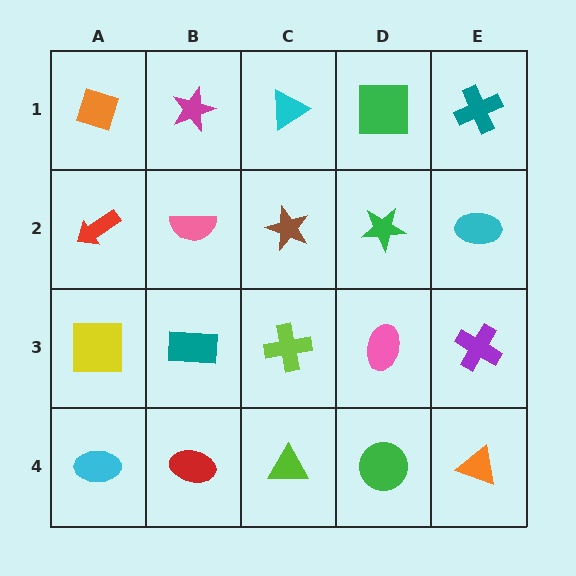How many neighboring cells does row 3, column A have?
3.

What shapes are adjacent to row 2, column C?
A cyan triangle (row 1, column C), a lime cross (row 3, column C), a pink semicircle (row 2, column B), a green star (row 2, column D).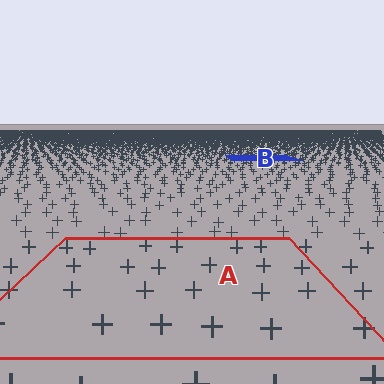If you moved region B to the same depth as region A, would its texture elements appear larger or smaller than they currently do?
They would appear larger. At a closer depth, the same texture elements are projected at a bigger on-screen size.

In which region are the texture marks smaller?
The texture marks are smaller in region B, because it is farther away.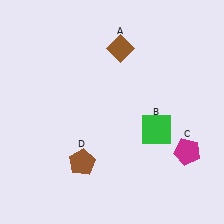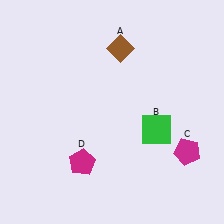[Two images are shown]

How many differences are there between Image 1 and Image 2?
There is 1 difference between the two images.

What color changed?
The pentagon (D) changed from brown in Image 1 to magenta in Image 2.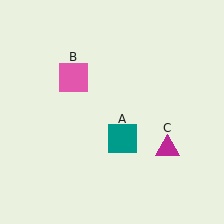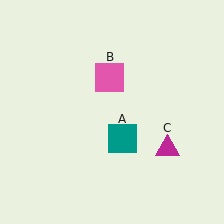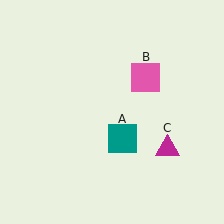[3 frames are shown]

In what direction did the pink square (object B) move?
The pink square (object B) moved right.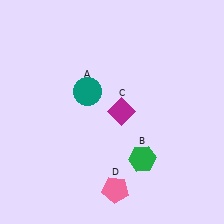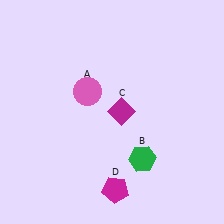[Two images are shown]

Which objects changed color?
A changed from teal to pink. D changed from pink to magenta.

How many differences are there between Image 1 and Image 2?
There are 2 differences between the two images.